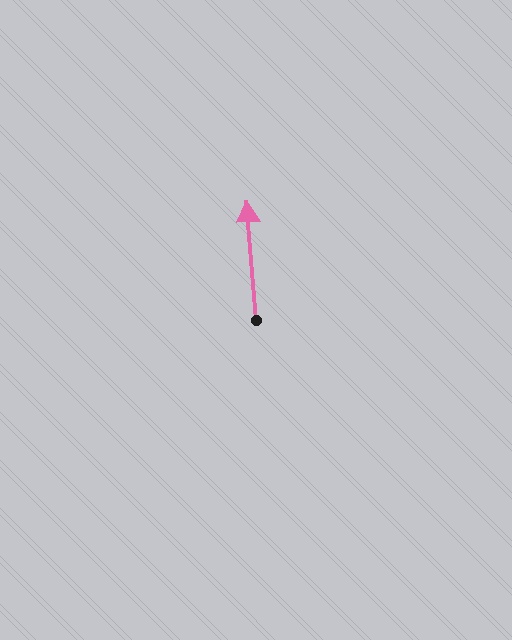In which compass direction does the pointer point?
North.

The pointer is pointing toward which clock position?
Roughly 12 o'clock.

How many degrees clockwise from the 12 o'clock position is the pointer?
Approximately 356 degrees.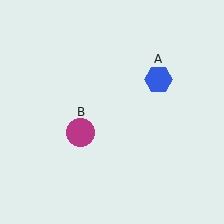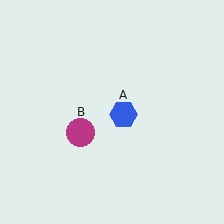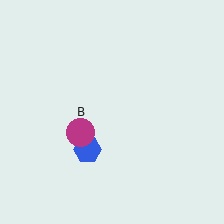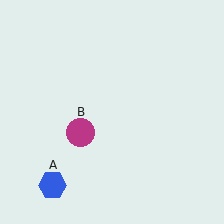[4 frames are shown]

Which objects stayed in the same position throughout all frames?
Magenta circle (object B) remained stationary.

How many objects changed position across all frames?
1 object changed position: blue hexagon (object A).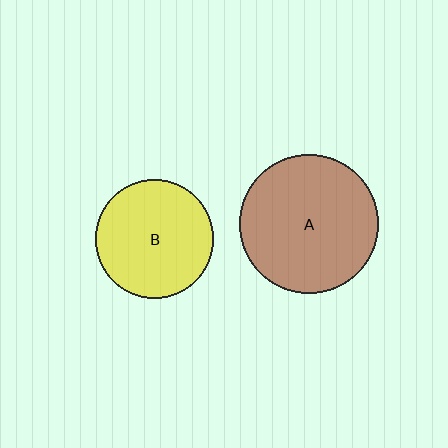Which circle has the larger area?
Circle A (brown).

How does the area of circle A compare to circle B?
Approximately 1.4 times.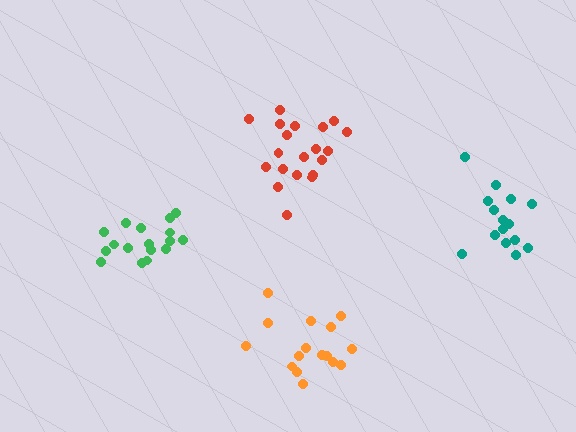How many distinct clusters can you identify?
There are 4 distinct clusters.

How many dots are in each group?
Group 1: 20 dots, Group 2: 17 dots, Group 3: 16 dots, Group 4: 15 dots (68 total).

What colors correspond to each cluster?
The clusters are colored: red, green, orange, teal.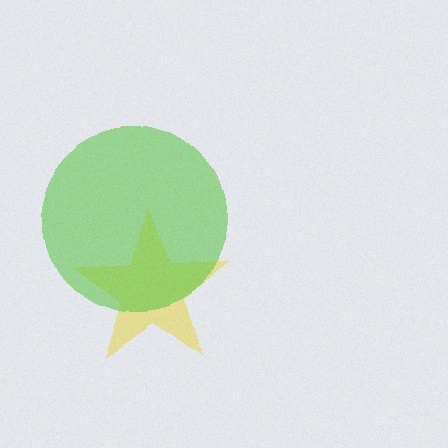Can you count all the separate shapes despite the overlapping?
Yes, there are 2 separate shapes.